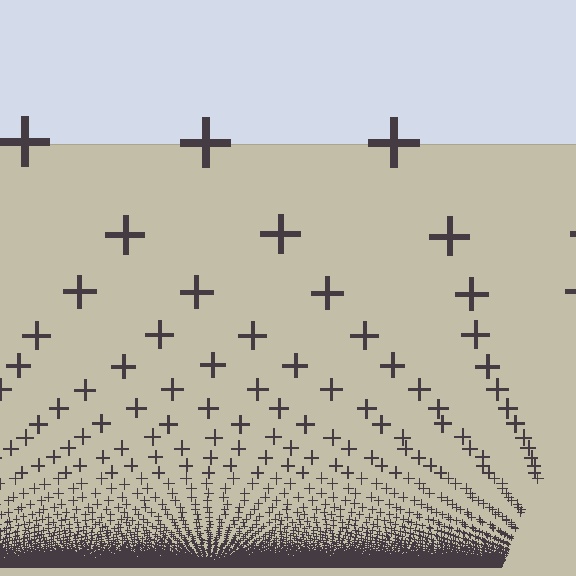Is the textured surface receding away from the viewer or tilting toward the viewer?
The surface appears to tilt toward the viewer. Texture elements get larger and sparser toward the top.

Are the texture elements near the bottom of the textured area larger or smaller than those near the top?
Smaller. The gradient is inverted — elements near the bottom are smaller and denser.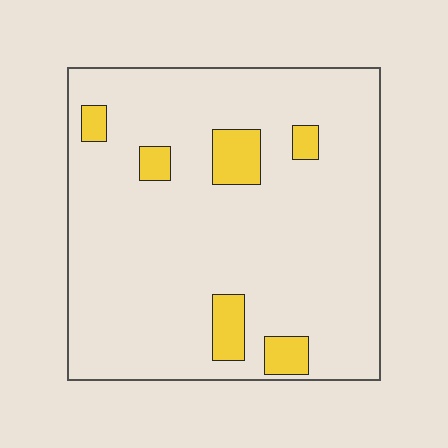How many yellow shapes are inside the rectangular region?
6.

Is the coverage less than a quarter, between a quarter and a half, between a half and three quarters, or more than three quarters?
Less than a quarter.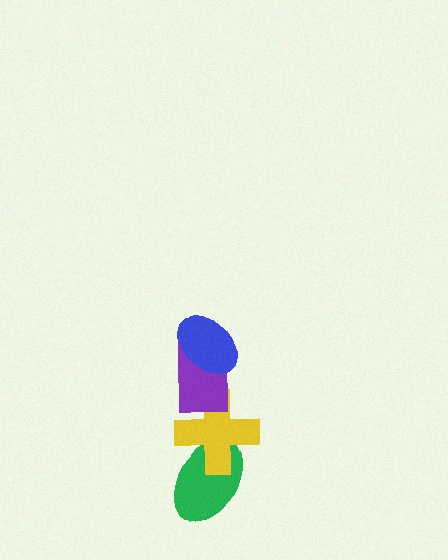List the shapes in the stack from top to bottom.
From top to bottom: the blue ellipse, the purple rectangle, the yellow cross, the green ellipse.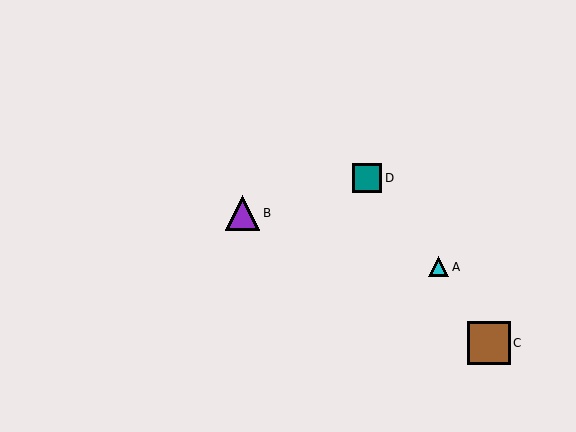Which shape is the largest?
The brown square (labeled C) is the largest.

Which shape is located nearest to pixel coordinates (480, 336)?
The brown square (labeled C) at (489, 343) is nearest to that location.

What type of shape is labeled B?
Shape B is a purple triangle.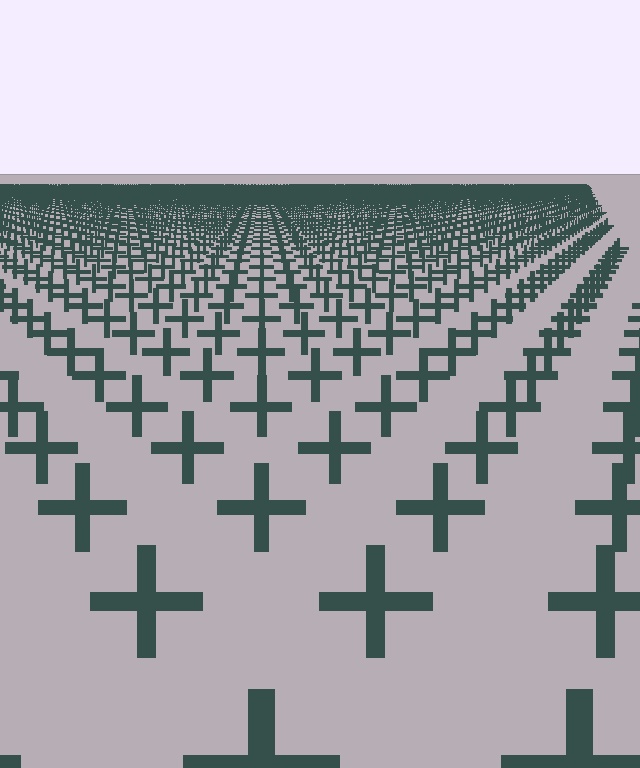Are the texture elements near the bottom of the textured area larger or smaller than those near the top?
Larger. Near the bottom, elements are closer to the viewer and appear at a bigger on-screen size.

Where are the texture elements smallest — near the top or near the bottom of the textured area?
Near the top.